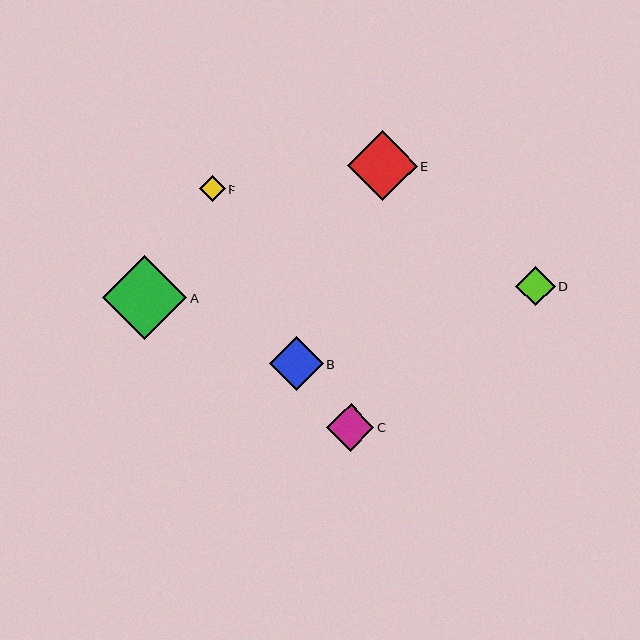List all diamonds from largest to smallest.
From largest to smallest: A, E, B, C, D, F.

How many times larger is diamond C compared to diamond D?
Diamond C is approximately 1.2 times the size of diamond D.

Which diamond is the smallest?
Diamond F is the smallest with a size of approximately 26 pixels.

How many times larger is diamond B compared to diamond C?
Diamond B is approximately 1.1 times the size of diamond C.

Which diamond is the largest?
Diamond A is the largest with a size of approximately 84 pixels.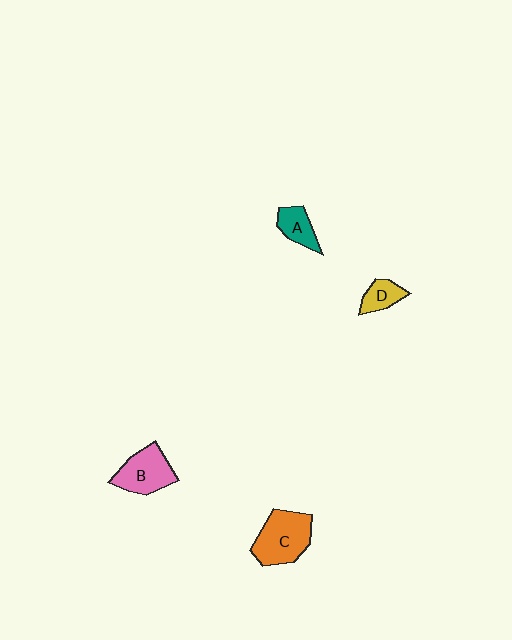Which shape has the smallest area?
Shape D (yellow).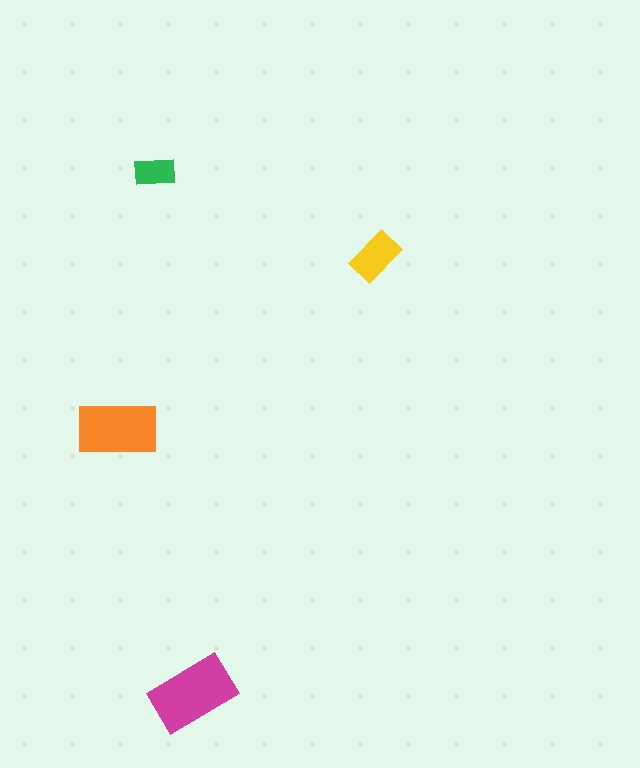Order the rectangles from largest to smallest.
the magenta one, the orange one, the yellow one, the green one.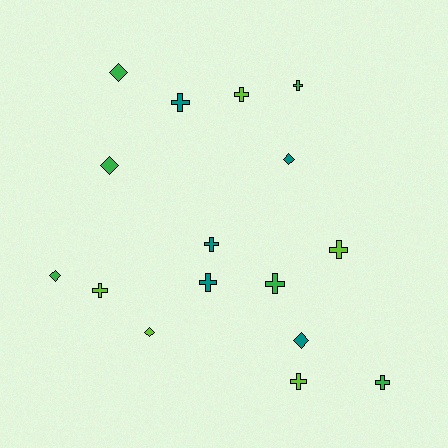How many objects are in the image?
There are 16 objects.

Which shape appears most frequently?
Cross, with 10 objects.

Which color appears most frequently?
Green, with 6 objects.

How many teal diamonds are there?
There are 2 teal diamonds.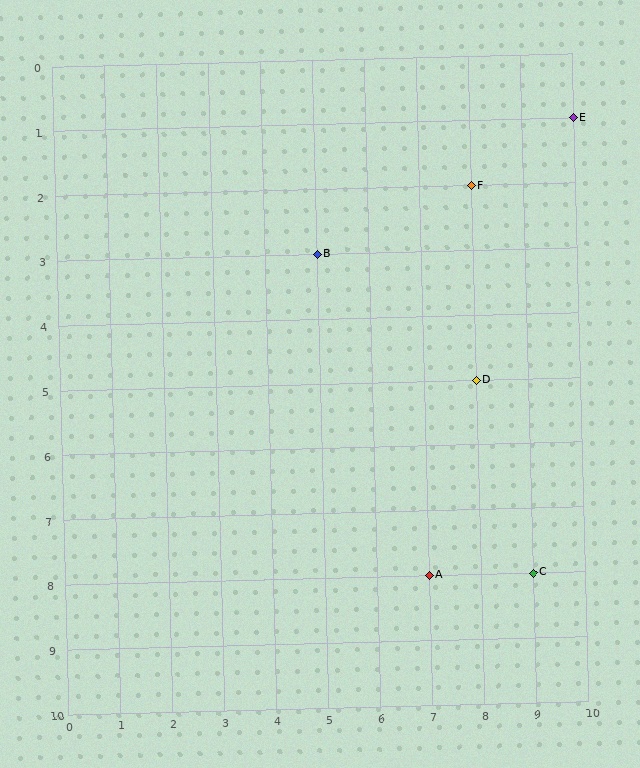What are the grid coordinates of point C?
Point C is at grid coordinates (9, 8).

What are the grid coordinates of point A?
Point A is at grid coordinates (7, 8).